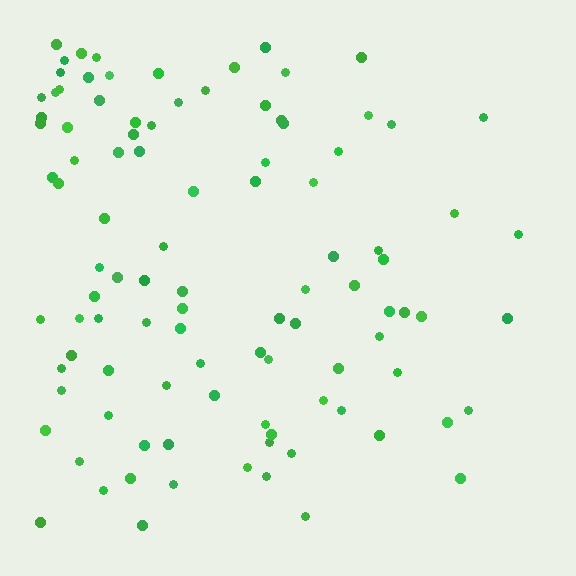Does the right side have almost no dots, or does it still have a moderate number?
Still a moderate number, just noticeably fewer than the left.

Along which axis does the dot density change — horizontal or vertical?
Horizontal.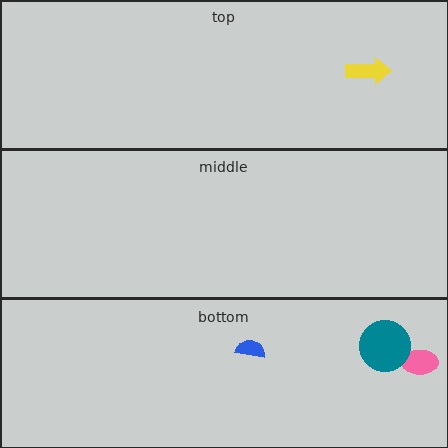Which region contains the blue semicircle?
The bottom region.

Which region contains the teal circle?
The bottom region.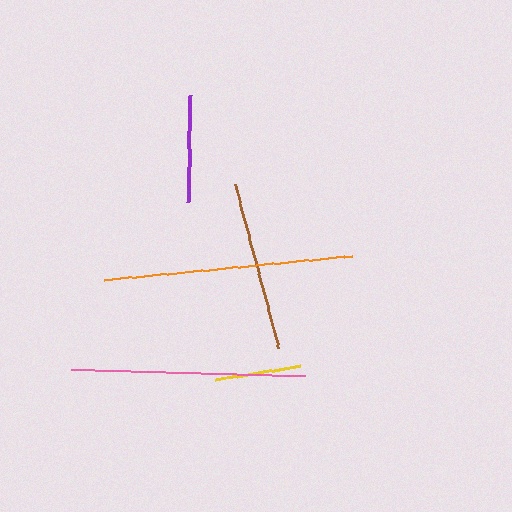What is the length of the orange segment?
The orange segment is approximately 249 pixels long.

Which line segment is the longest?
The orange line is the longest at approximately 249 pixels.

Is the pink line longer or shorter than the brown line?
The pink line is longer than the brown line.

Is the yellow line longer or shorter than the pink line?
The pink line is longer than the yellow line.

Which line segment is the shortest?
The yellow line is the shortest at approximately 85 pixels.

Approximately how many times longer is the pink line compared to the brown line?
The pink line is approximately 1.4 times the length of the brown line.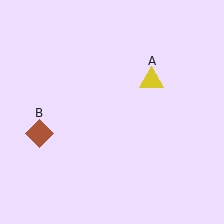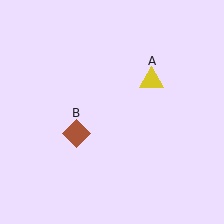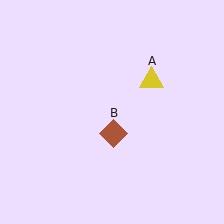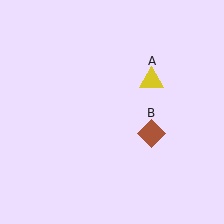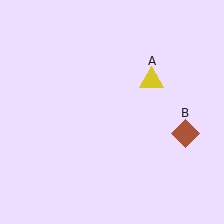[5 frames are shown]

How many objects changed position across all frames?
1 object changed position: brown diamond (object B).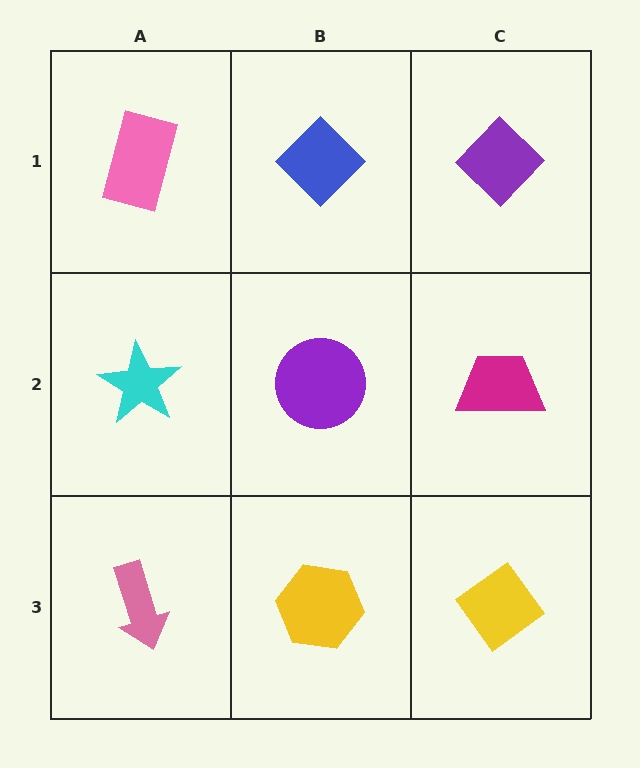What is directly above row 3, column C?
A magenta trapezoid.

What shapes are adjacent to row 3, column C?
A magenta trapezoid (row 2, column C), a yellow hexagon (row 3, column B).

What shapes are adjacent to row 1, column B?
A purple circle (row 2, column B), a pink rectangle (row 1, column A), a purple diamond (row 1, column C).